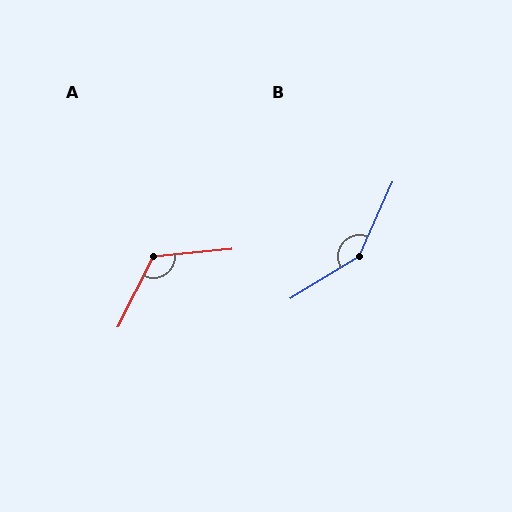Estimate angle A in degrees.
Approximately 123 degrees.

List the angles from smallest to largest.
A (123°), B (146°).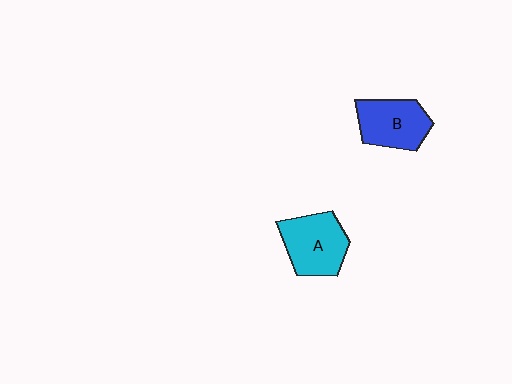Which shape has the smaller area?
Shape B (blue).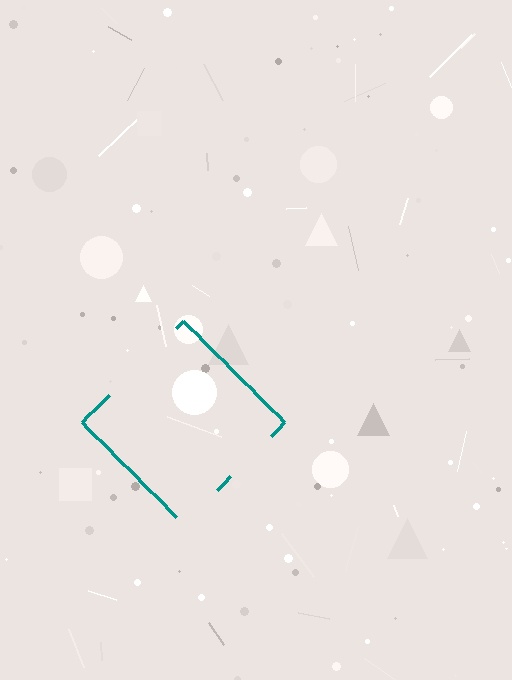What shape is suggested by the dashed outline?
The dashed outline suggests a diamond.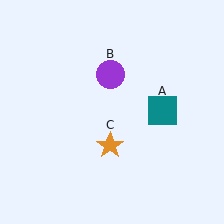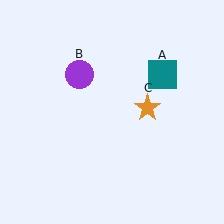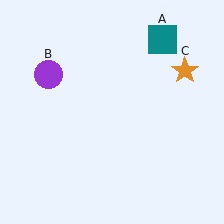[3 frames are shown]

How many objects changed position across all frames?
3 objects changed position: teal square (object A), purple circle (object B), orange star (object C).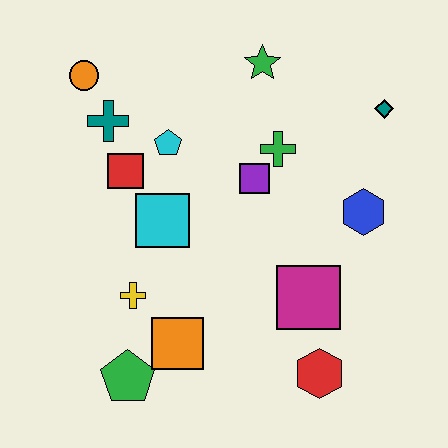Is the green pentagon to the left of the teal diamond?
Yes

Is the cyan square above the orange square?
Yes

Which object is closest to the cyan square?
The red square is closest to the cyan square.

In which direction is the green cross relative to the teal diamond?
The green cross is to the left of the teal diamond.